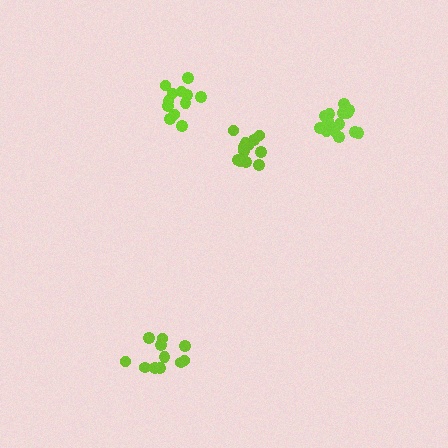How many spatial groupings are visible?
There are 4 spatial groupings.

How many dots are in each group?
Group 1: 11 dots, Group 2: 12 dots, Group 3: 12 dots, Group 4: 15 dots (50 total).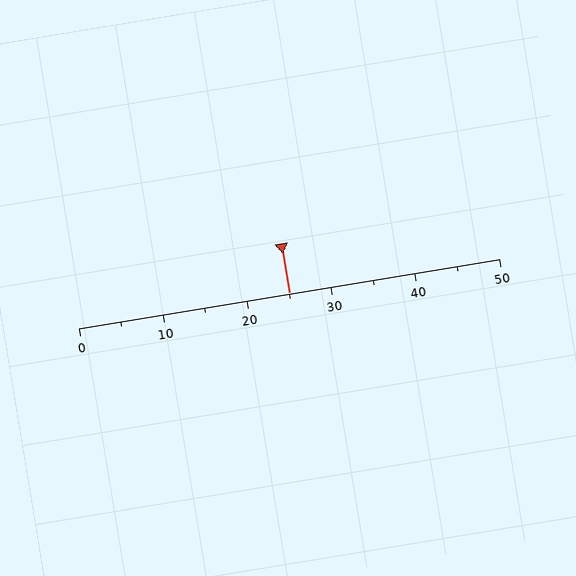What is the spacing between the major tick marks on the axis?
The major ticks are spaced 10 apart.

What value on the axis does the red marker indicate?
The marker indicates approximately 25.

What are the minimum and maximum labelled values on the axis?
The axis runs from 0 to 50.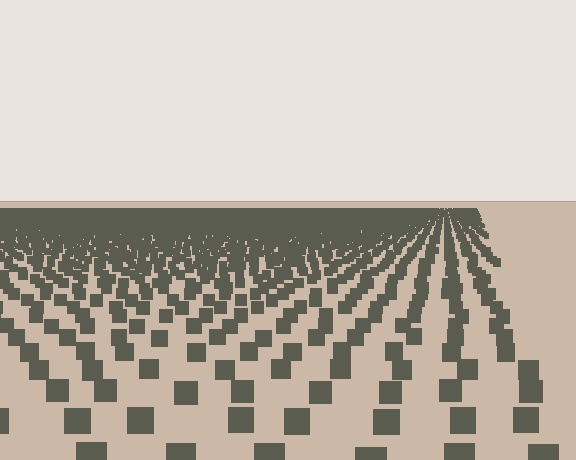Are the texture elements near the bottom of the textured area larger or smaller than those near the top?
Larger. Near the bottom, elements are closer to the viewer and appear at a bigger on-screen size.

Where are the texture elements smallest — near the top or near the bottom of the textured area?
Near the top.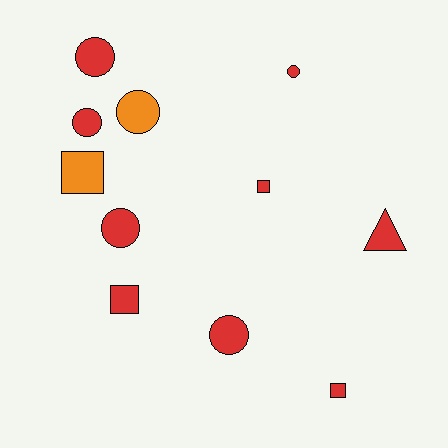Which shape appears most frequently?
Circle, with 6 objects.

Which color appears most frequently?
Red, with 9 objects.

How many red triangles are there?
There is 1 red triangle.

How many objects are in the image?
There are 11 objects.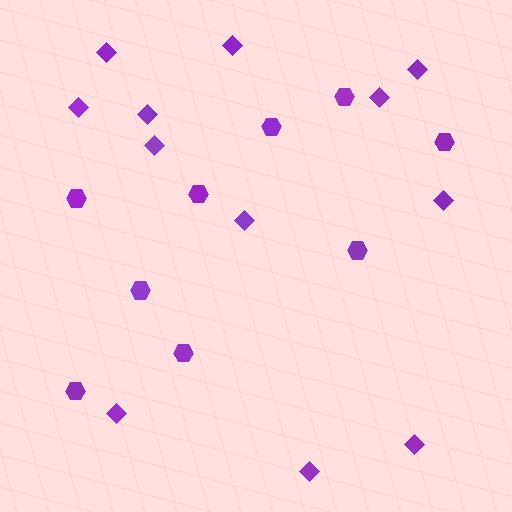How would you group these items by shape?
There are 2 groups: one group of hexagons (9) and one group of diamonds (12).